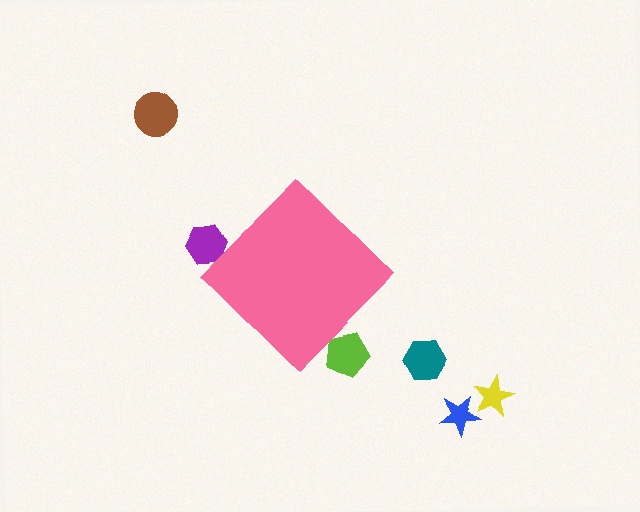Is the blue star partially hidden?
No, the blue star is fully visible.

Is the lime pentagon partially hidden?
Yes, the lime pentagon is partially hidden behind the pink diamond.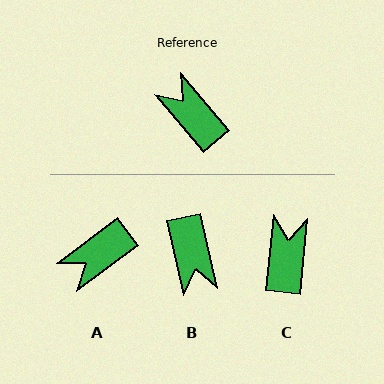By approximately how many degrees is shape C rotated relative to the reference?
Approximately 46 degrees clockwise.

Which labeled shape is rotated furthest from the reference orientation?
B, about 152 degrees away.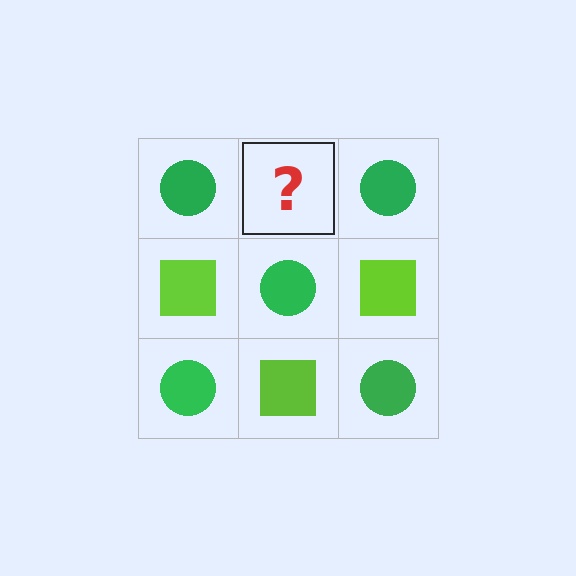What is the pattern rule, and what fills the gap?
The rule is that it alternates green circle and lime square in a checkerboard pattern. The gap should be filled with a lime square.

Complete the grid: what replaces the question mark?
The question mark should be replaced with a lime square.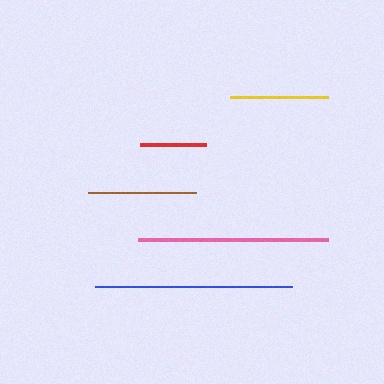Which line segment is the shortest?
The red line is the shortest at approximately 66 pixels.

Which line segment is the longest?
The blue line is the longest at approximately 197 pixels.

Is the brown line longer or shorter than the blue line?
The blue line is longer than the brown line.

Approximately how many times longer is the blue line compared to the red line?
The blue line is approximately 3.0 times the length of the red line.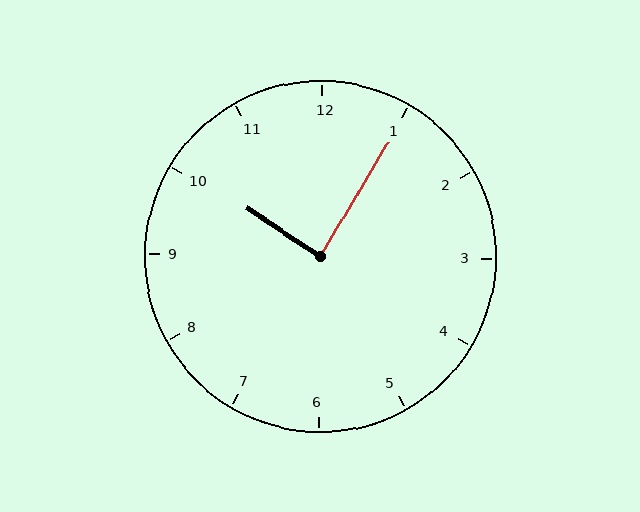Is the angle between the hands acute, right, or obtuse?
It is right.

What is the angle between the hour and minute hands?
Approximately 88 degrees.